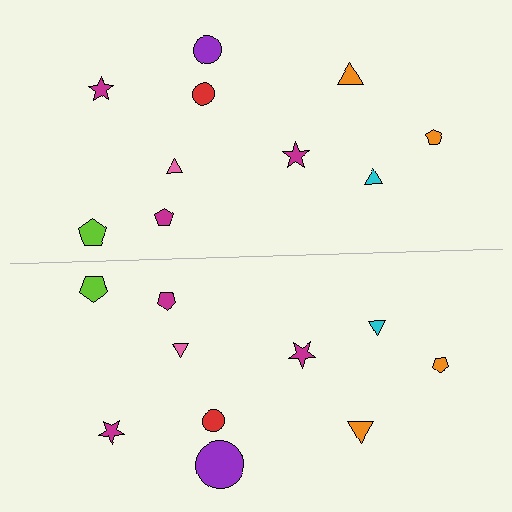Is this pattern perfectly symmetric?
No, the pattern is not perfectly symmetric. The purple circle on the bottom side has a different size than its mirror counterpart.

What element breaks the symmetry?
The purple circle on the bottom side has a different size than its mirror counterpart.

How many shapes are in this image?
There are 20 shapes in this image.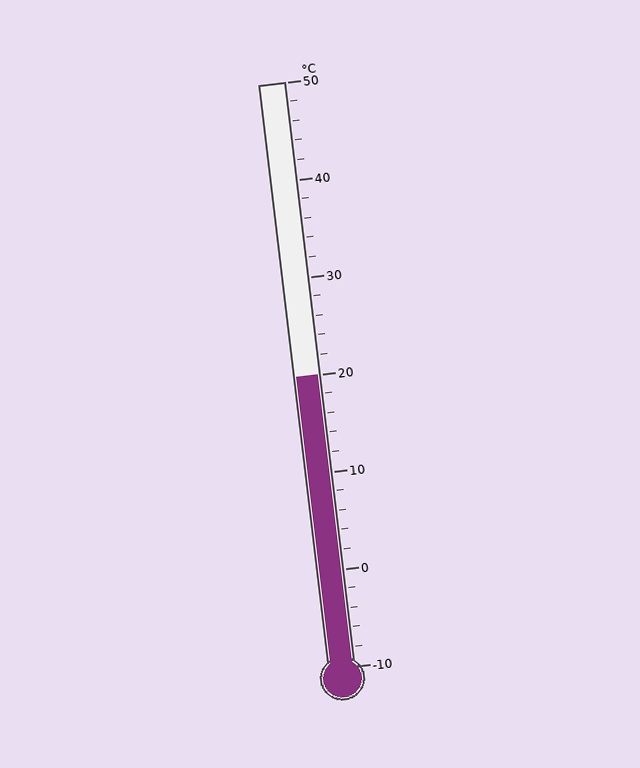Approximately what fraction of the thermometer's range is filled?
The thermometer is filled to approximately 50% of its range.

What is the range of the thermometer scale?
The thermometer scale ranges from -10°C to 50°C.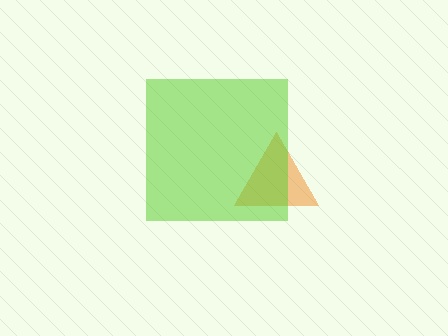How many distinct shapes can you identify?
There are 2 distinct shapes: an orange triangle, a lime square.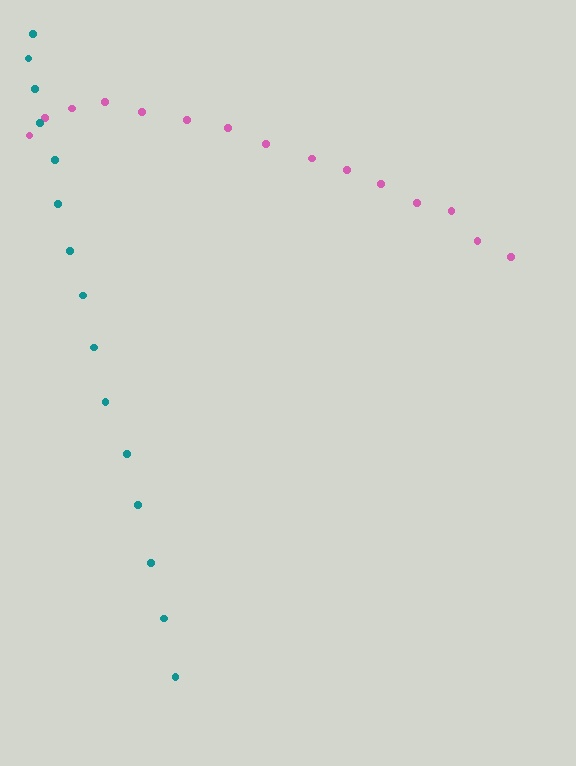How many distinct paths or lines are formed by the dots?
There are 2 distinct paths.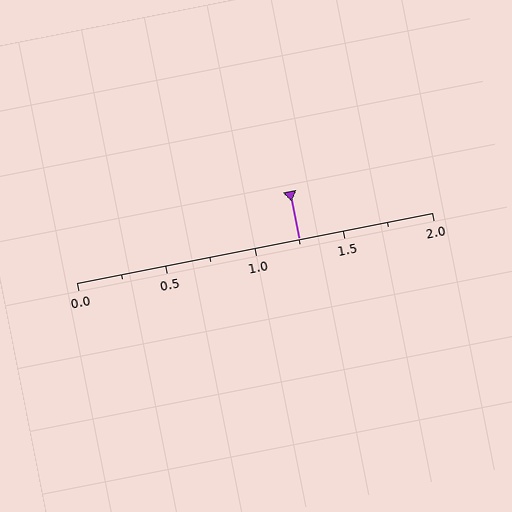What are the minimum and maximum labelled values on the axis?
The axis runs from 0.0 to 2.0.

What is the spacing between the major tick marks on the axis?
The major ticks are spaced 0.5 apart.